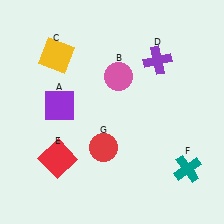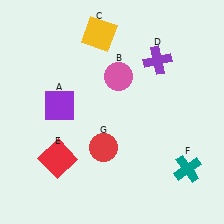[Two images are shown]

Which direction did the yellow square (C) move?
The yellow square (C) moved right.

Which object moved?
The yellow square (C) moved right.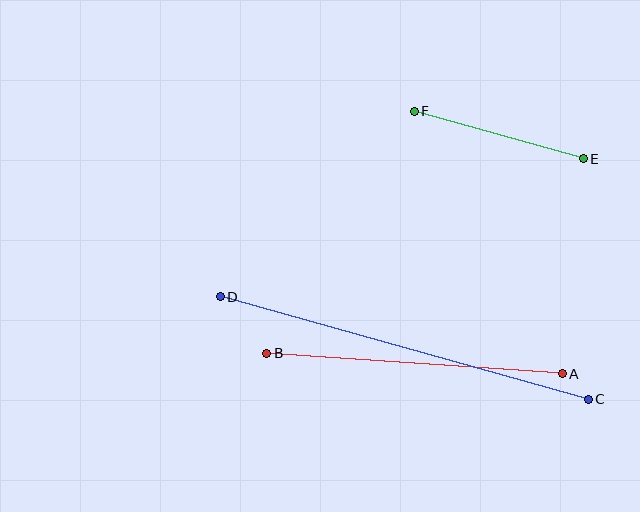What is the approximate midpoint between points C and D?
The midpoint is at approximately (404, 348) pixels.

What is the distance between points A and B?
The distance is approximately 296 pixels.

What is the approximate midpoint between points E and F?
The midpoint is at approximately (499, 135) pixels.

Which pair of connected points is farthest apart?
Points C and D are farthest apart.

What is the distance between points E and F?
The distance is approximately 176 pixels.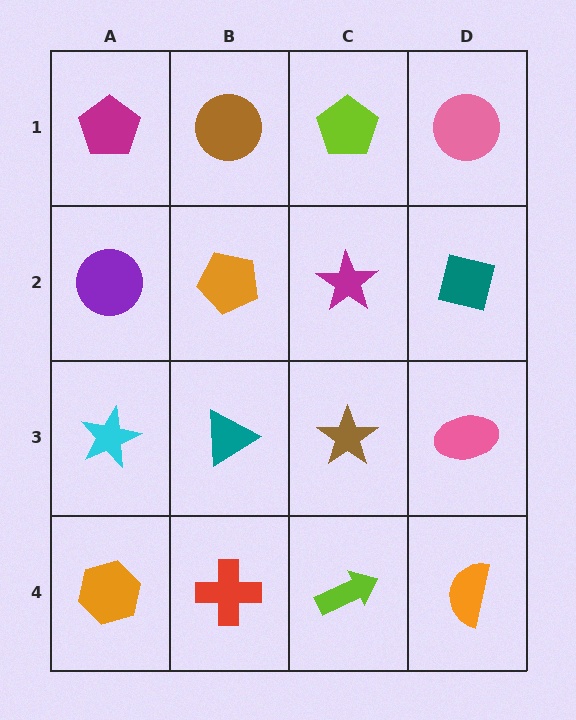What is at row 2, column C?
A magenta star.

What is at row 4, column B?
A red cross.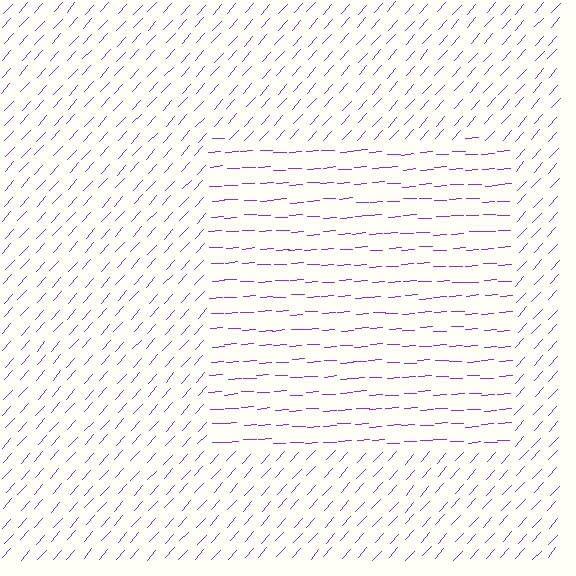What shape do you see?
I see a rectangle.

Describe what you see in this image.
The image is filled with small purple line segments. A rectangle region in the image has lines oriented differently from the surrounding lines, creating a visible texture boundary.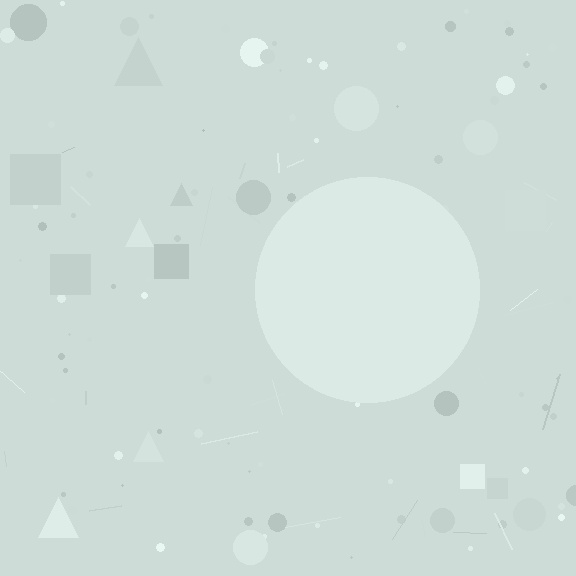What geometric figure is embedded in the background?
A circle is embedded in the background.